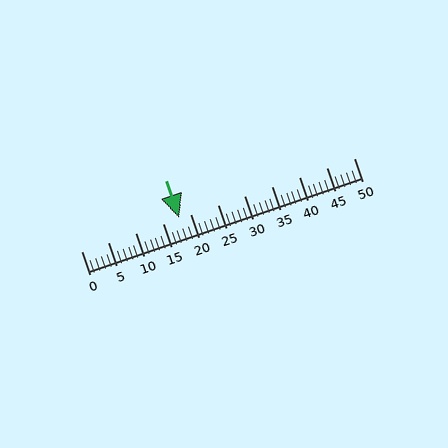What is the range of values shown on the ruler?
The ruler shows values from 0 to 50.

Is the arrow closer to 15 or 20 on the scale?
The arrow is closer to 20.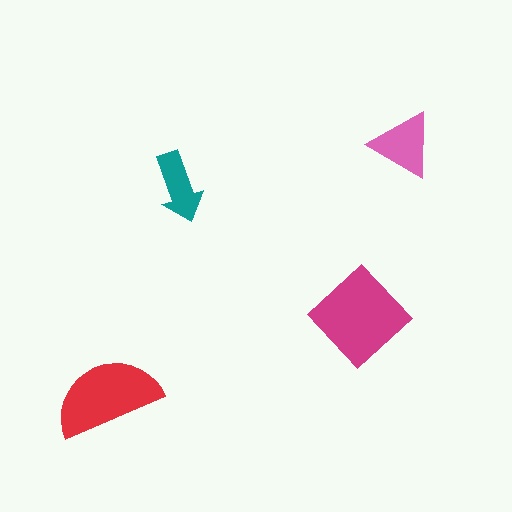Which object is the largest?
The magenta diamond.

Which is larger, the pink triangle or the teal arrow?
The pink triangle.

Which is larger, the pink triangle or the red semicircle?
The red semicircle.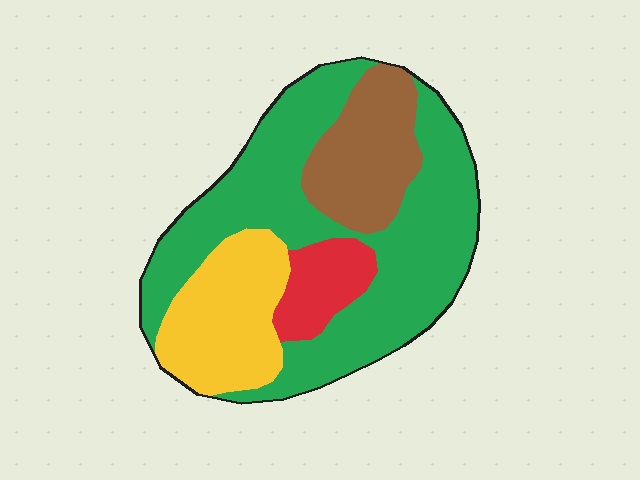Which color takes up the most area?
Green, at roughly 55%.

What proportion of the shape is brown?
Brown takes up about one sixth (1/6) of the shape.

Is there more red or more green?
Green.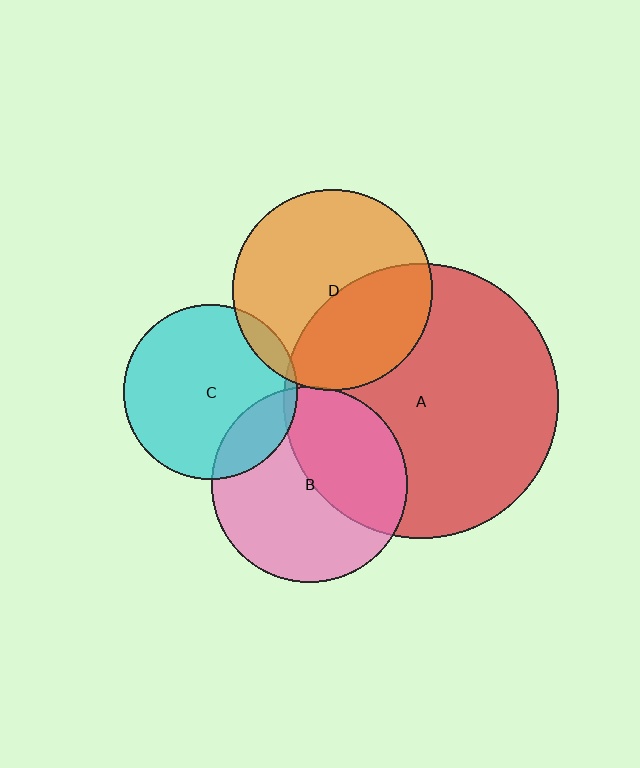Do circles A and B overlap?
Yes.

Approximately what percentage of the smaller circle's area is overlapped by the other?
Approximately 40%.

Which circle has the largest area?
Circle A (red).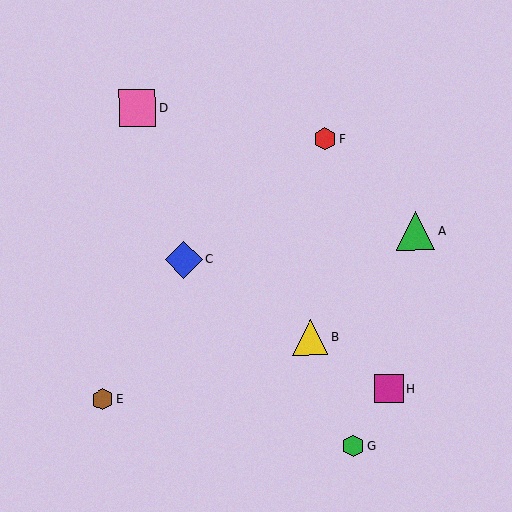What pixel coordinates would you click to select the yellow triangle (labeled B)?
Click at (310, 337) to select the yellow triangle B.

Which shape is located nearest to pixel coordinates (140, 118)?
The pink square (labeled D) at (137, 108) is nearest to that location.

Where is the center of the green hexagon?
The center of the green hexagon is at (353, 446).